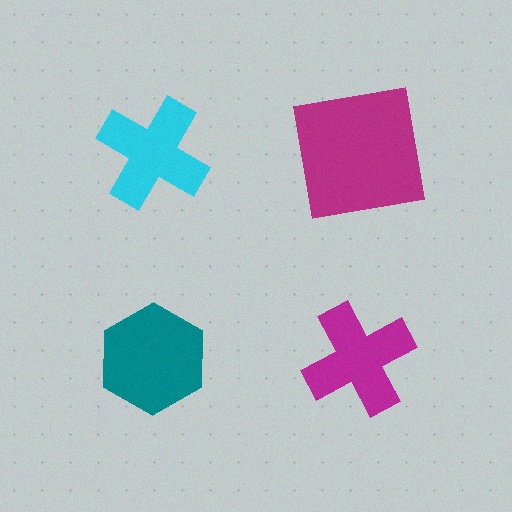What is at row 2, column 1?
A teal hexagon.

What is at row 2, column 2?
A magenta cross.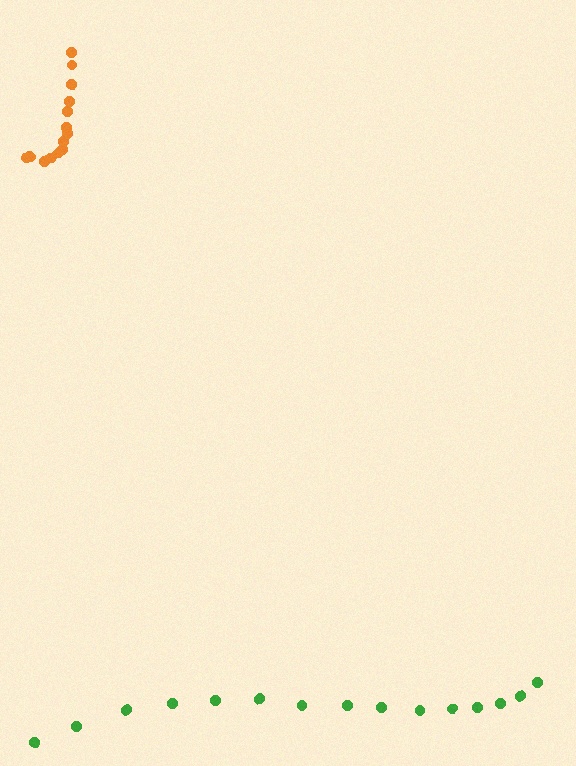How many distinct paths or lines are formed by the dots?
There are 2 distinct paths.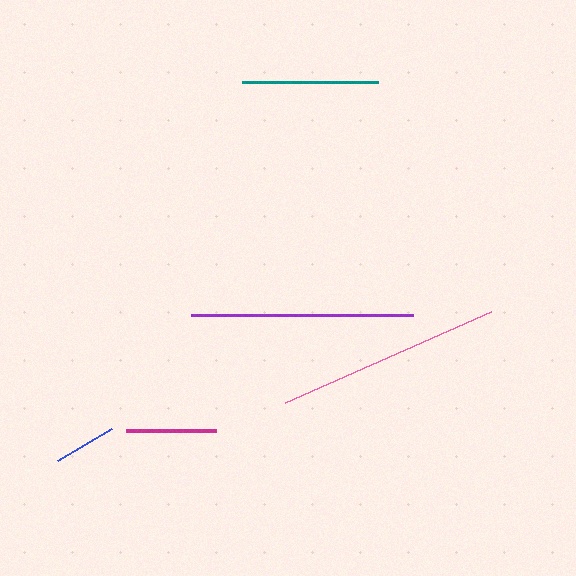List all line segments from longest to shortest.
From longest to shortest: pink, purple, teal, magenta, blue.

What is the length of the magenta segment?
The magenta segment is approximately 91 pixels long.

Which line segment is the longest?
The pink line is the longest at approximately 225 pixels.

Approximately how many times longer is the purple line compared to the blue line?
The purple line is approximately 3.6 times the length of the blue line.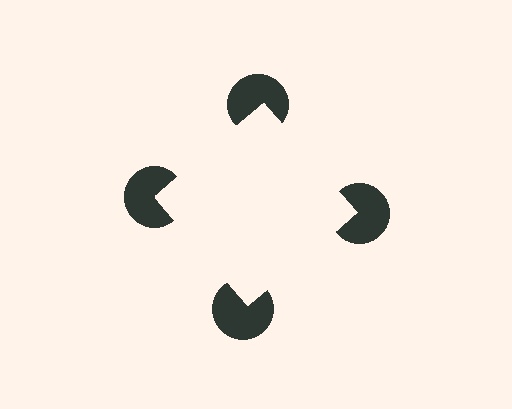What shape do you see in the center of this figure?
An illusory square — its edges are inferred from the aligned wedge cuts in the pac-man discs, not physically drawn.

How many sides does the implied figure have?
4 sides.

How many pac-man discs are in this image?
There are 4 — one at each vertex of the illusory square.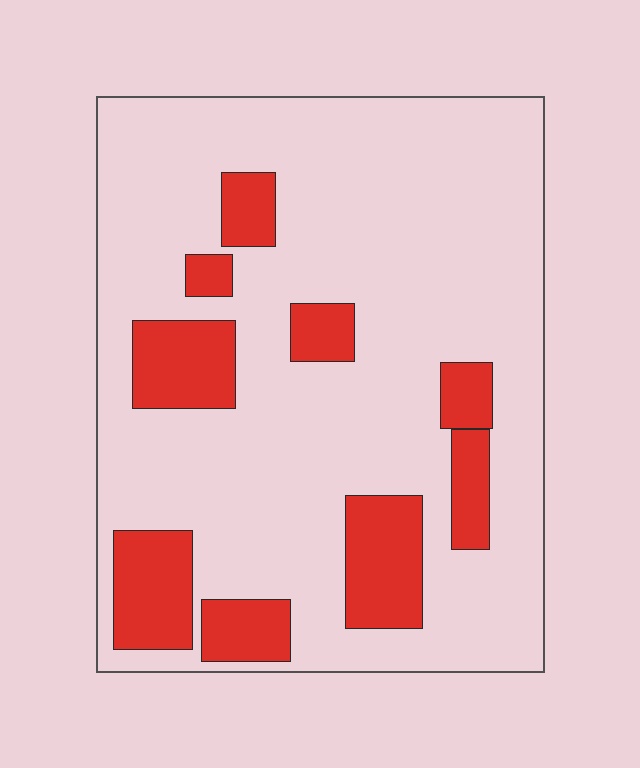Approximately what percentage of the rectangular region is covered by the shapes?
Approximately 20%.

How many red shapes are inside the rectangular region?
9.